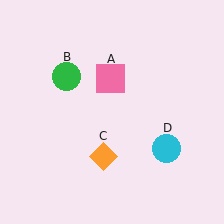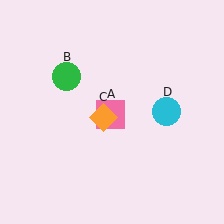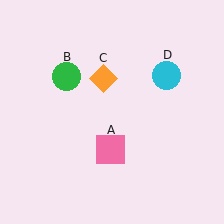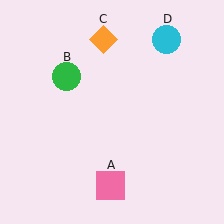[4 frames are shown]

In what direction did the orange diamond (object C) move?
The orange diamond (object C) moved up.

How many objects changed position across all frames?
3 objects changed position: pink square (object A), orange diamond (object C), cyan circle (object D).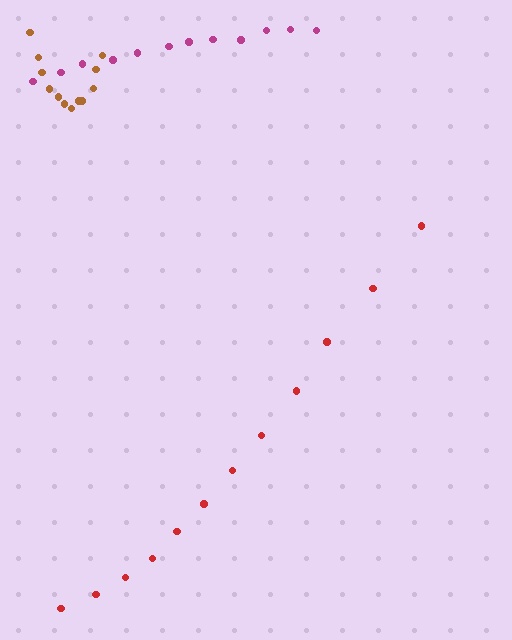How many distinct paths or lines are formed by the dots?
There are 3 distinct paths.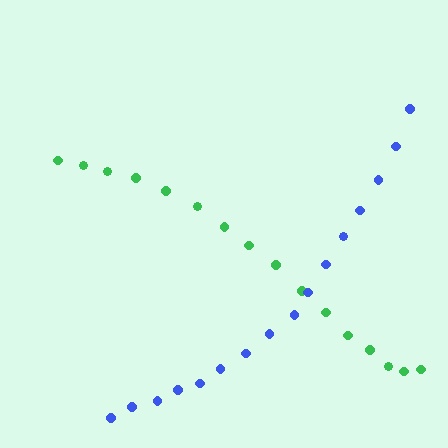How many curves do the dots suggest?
There are 2 distinct paths.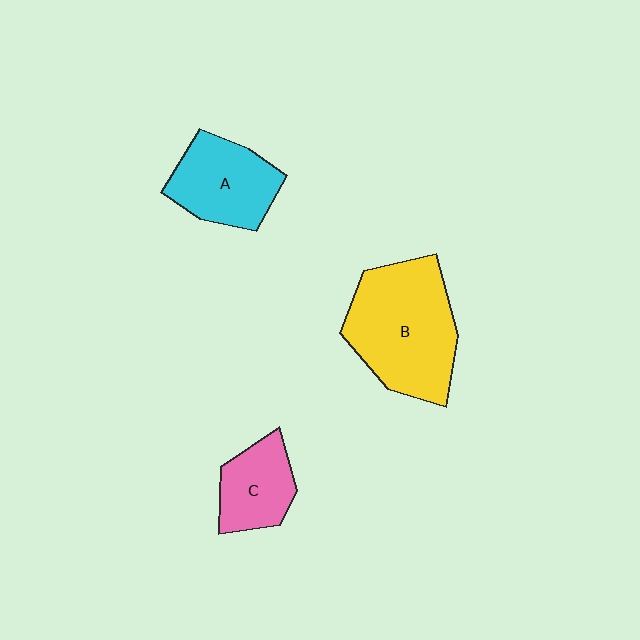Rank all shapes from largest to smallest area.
From largest to smallest: B (yellow), A (cyan), C (pink).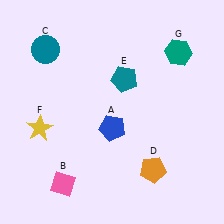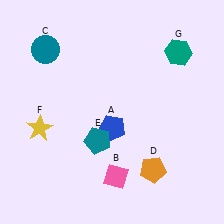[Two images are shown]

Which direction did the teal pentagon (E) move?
The teal pentagon (E) moved down.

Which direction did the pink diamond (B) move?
The pink diamond (B) moved right.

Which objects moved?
The objects that moved are: the pink diamond (B), the teal pentagon (E).